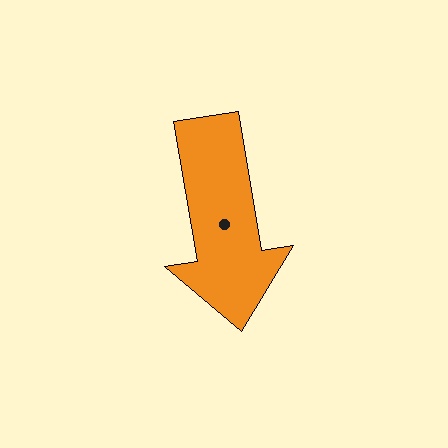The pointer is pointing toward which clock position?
Roughly 6 o'clock.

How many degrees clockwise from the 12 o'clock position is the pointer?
Approximately 171 degrees.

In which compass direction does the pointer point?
South.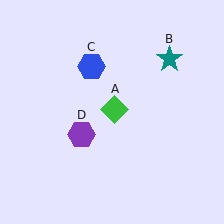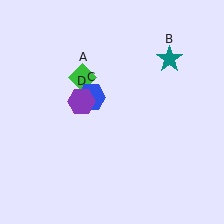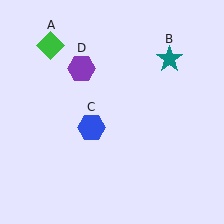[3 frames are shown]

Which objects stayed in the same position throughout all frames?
Teal star (object B) remained stationary.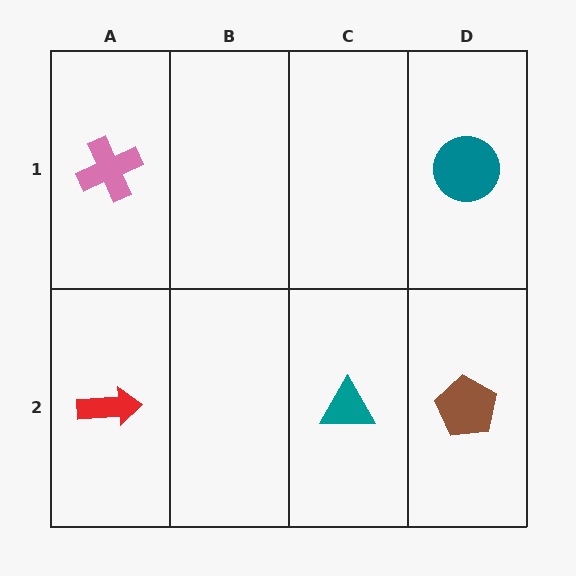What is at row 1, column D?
A teal circle.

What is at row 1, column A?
A pink cross.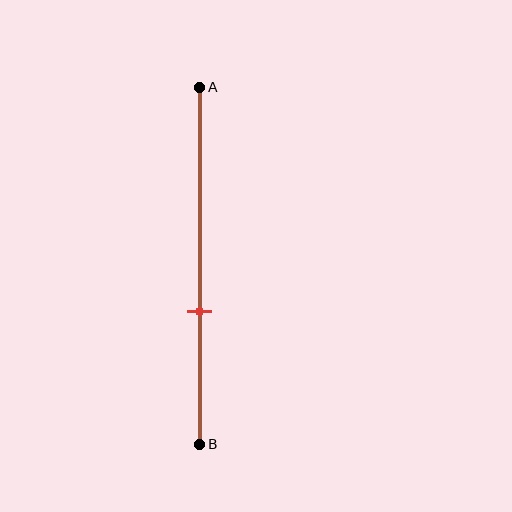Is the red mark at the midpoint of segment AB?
No, the mark is at about 65% from A, not at the 50% midpoint.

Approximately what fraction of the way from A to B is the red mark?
The red mark is approximately 65% of the way from A to B.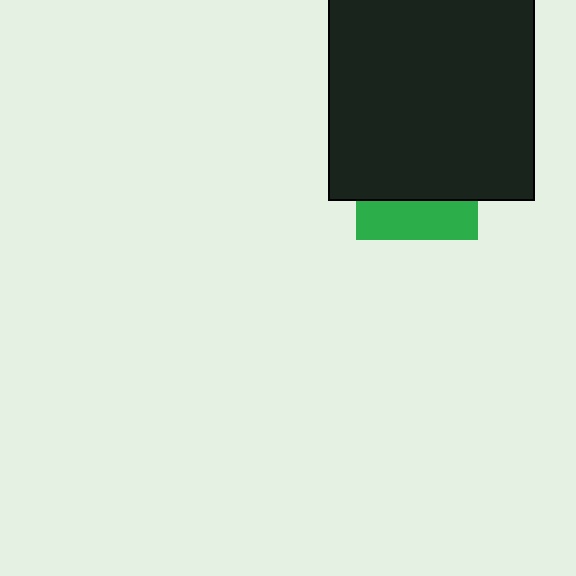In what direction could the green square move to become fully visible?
The green square could move down. That would shift it out from behind the black square entirely.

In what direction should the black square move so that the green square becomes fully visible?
The black square should move up. That is the shortest direction to clear the overlap and leave the green square fully visible.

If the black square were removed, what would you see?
You would see the complete green square.